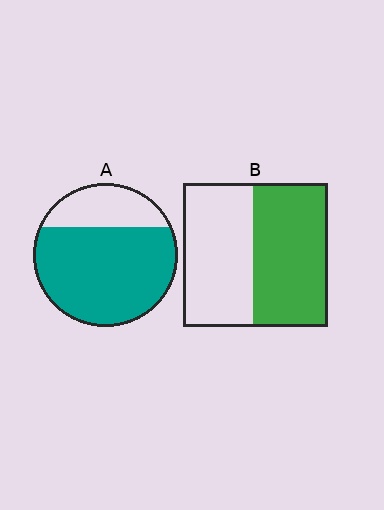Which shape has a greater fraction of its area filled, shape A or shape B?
Shape A.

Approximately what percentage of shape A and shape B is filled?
A is approximately 75% and B is approximately 50%.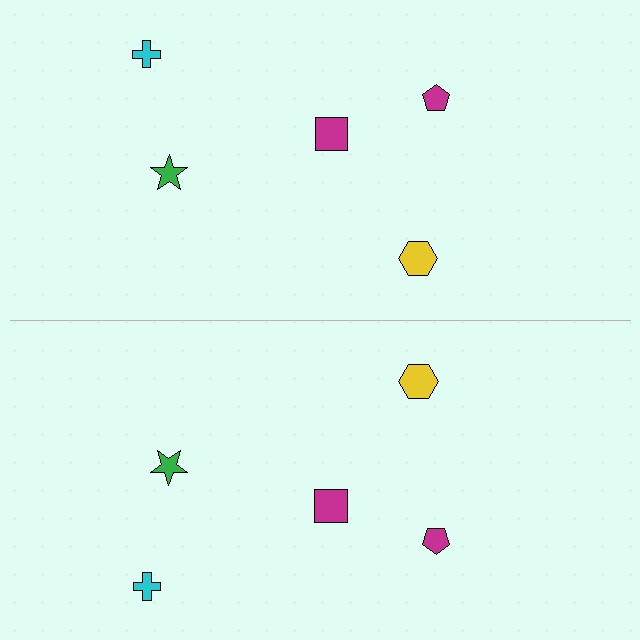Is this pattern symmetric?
Yes, this pattern has bilateral (reflection) symmetry.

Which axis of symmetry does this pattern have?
The pattern has a horizontal axis of symmetry running through the center of the image.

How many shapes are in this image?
There are 10 shapes in this image.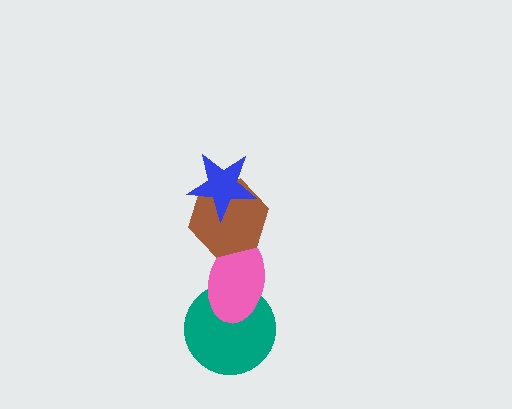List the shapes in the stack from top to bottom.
From top to bottom: the blue star, the brown hexagon, the pink ellipse, the teal circle.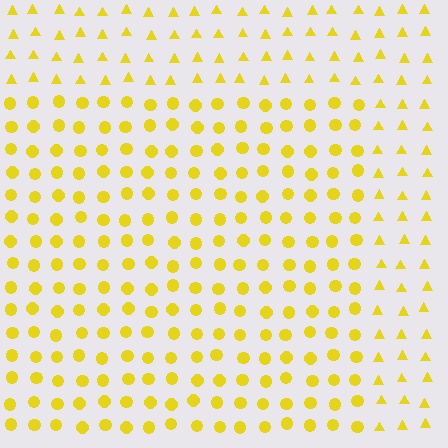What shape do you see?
I see a rectangle.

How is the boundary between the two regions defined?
The boundary is defined by a change in element shape: circles inside vs. triangles outside. All elements share the same color and spacing.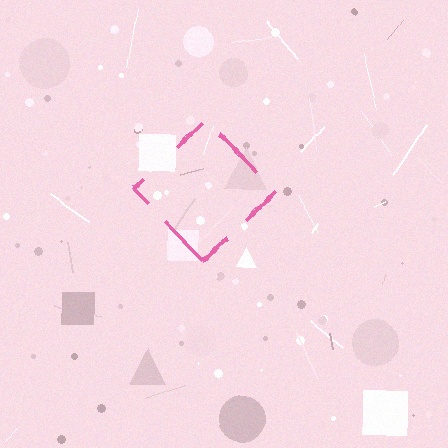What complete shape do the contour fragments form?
The contour fragments form a diamond.